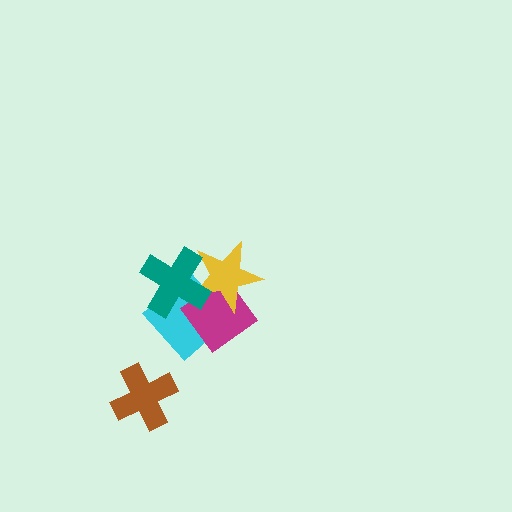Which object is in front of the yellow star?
The teal cross is in front of the yellow star.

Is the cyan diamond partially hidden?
Yes, it is partially covered by another shape.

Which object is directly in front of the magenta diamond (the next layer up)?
The yellow star is directly in front of the magenta diamond.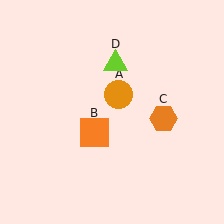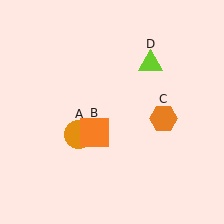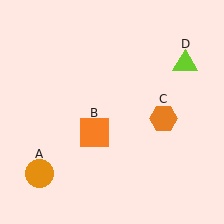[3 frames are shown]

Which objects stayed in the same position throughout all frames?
Orange square (object B) and orange hexagon (object C) remained stationary.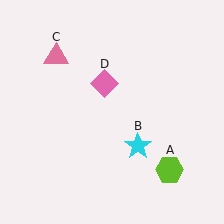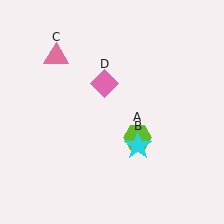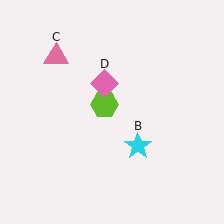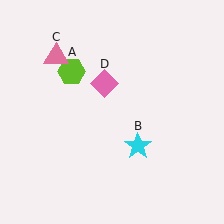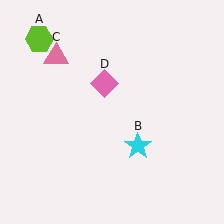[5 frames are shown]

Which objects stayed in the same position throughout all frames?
Cyan star (object B) and pink triangle (object C) and pink diamond (object D) remained stationary.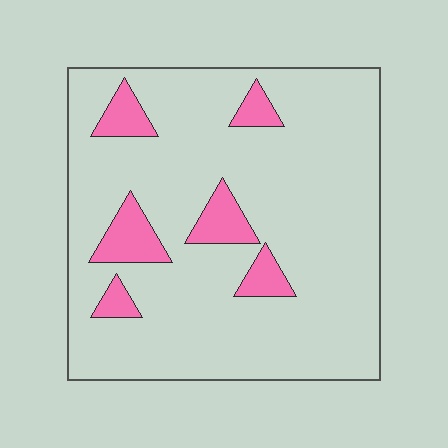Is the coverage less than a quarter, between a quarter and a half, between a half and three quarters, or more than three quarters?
Less than a quarter.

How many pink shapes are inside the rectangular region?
6.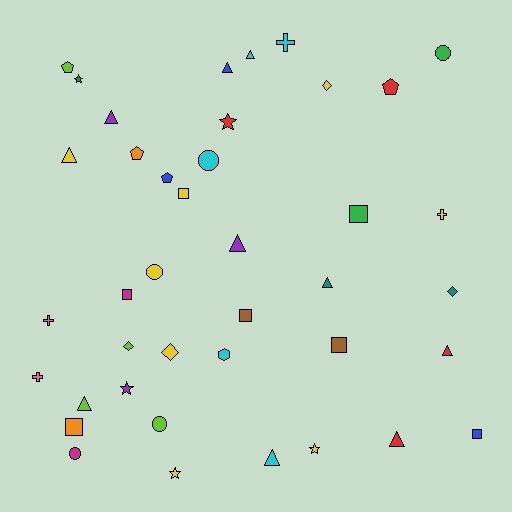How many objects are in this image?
There are 40 objects.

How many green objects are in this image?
There are 2 green objects.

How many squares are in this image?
There are 7 squares.